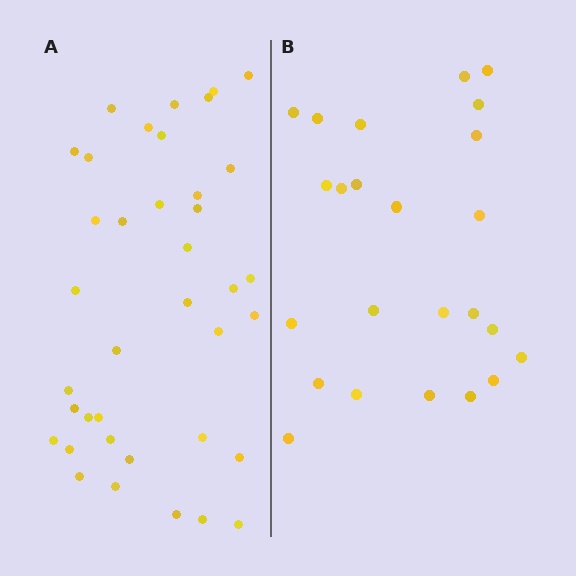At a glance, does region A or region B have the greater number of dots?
Region A (the left region) has more dots.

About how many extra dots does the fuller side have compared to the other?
Region A has approximately 15 more dots than region B.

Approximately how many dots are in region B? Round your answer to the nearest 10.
About 20 dots. (The exact count is 24, which rounds to 20.)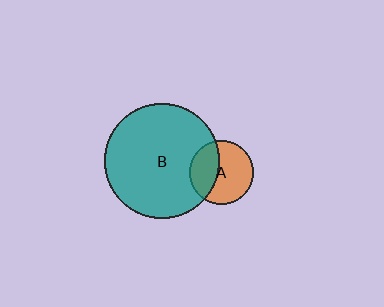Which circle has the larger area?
Circle B (teal).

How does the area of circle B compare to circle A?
Approximately 3.3 times.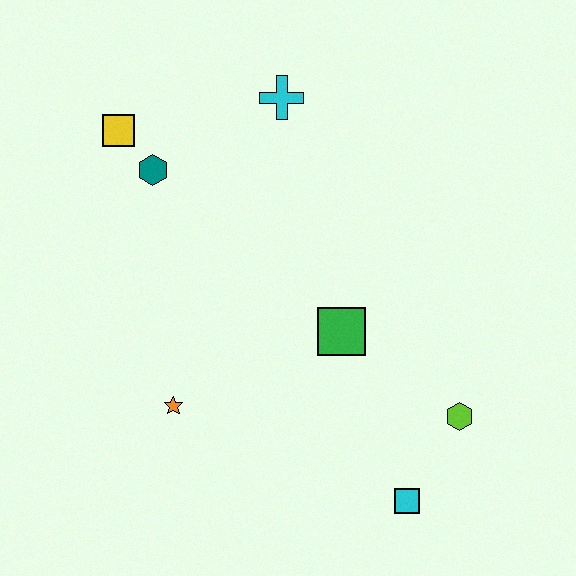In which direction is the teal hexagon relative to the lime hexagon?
The teal hexagon is to the left of the lime hexagon.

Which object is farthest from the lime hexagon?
The yellow square is farthest from the lime hexagon.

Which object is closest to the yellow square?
The teal hexagon is closest to the yellow square.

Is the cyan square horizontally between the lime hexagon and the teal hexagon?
Yes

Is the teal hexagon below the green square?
No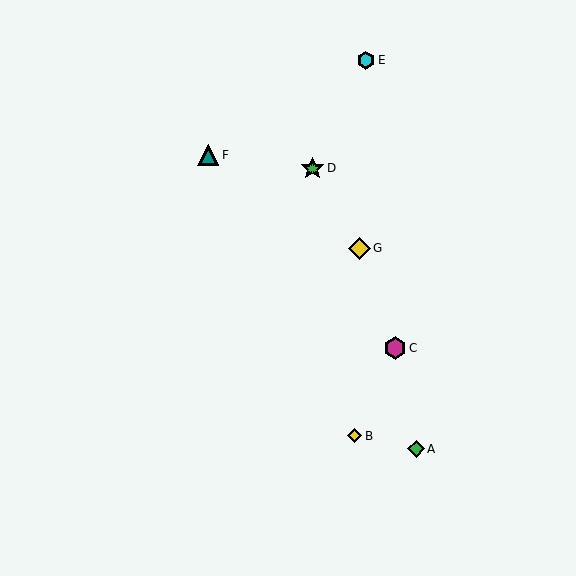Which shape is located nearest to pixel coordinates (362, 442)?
The yellow diamond (labeled B) at (355, 436) is nearest to that location.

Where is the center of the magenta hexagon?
The center of the magenta hexagon is at (395, 348).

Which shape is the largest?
The green star (labeled D) is the largest.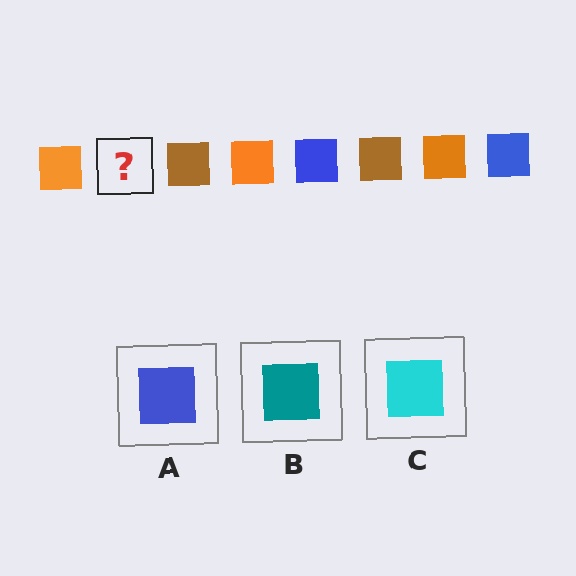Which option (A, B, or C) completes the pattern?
A.